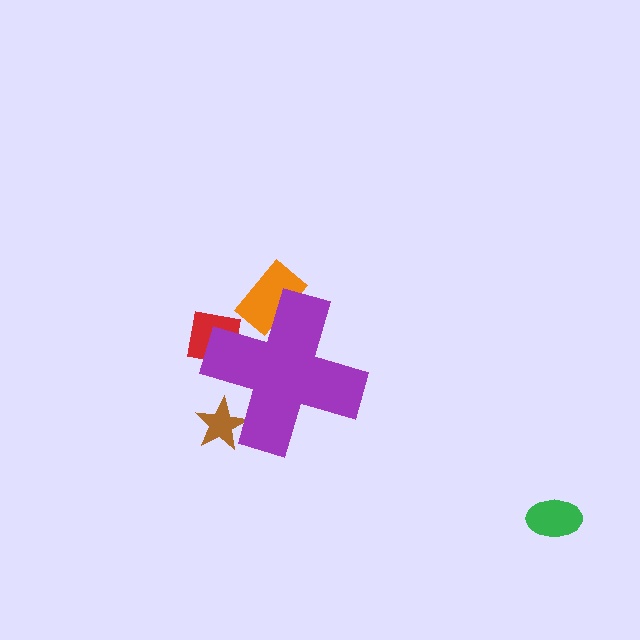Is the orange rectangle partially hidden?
Yes, the orange rectangle is partially hidden behind the purple cross.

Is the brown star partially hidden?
Yes, the brown star is partially hidden behind the purple cross.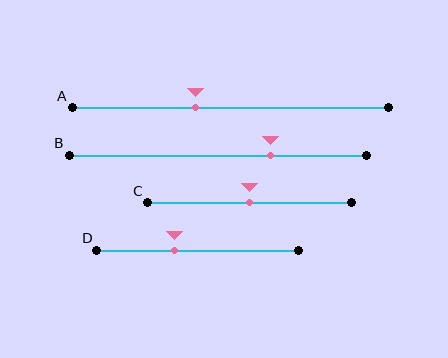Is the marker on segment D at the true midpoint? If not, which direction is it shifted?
No, the marker on segment D is shifted to the left by about 11% of the segment length.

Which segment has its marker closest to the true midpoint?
Segment C has its marker closest to the true midpoint.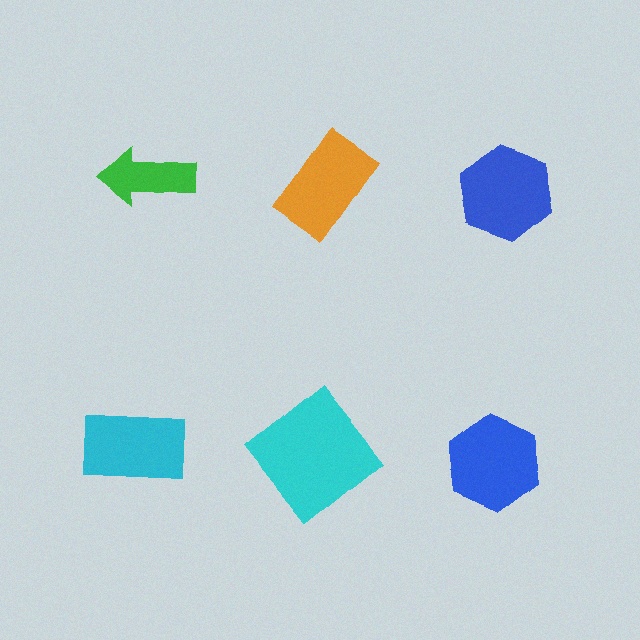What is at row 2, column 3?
A blue hexagon.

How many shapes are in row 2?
3 shapes.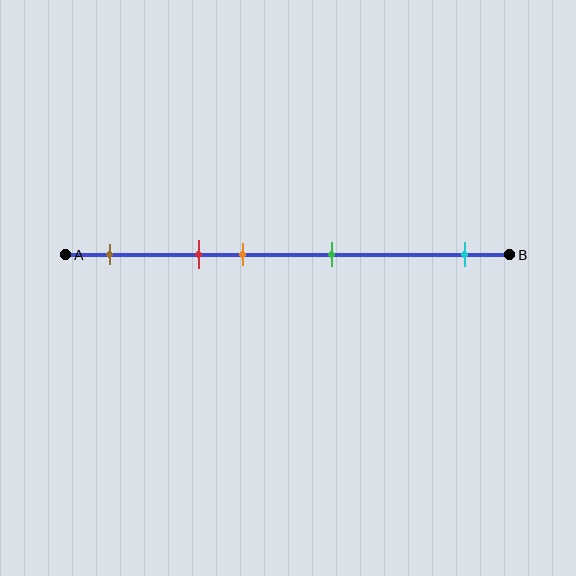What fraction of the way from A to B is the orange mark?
The orange mark is approximately 40% (0.4) of the way from A to B.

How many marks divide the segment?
There are 5 marks dividing the segment.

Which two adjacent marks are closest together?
The red and orange marks are the closest adjacent pair.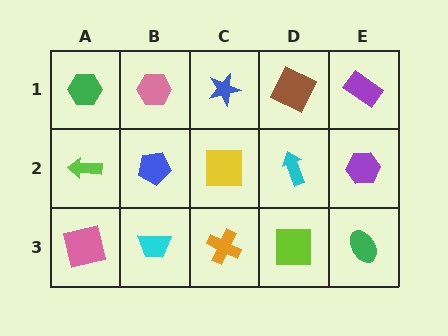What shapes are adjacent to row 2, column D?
A brown square (row 1, column D), a lime square (row 3, column D), a yellow square (row 2, column C), a purple hexagon (row 2, column E).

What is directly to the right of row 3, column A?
A cyan trapezoid.